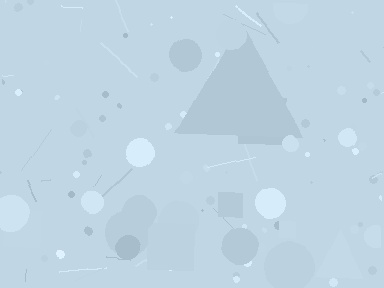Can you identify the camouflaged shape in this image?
The camouflaged shape is a triangle.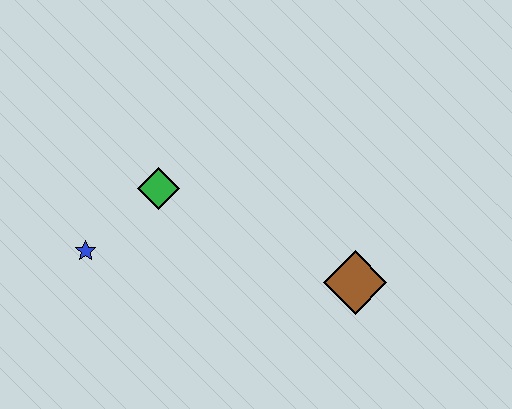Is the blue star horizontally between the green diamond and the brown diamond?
No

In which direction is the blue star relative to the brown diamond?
The blue star is to the left of the brown diamond.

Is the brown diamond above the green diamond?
No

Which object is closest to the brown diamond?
The green diamond is closest to the brown diamond.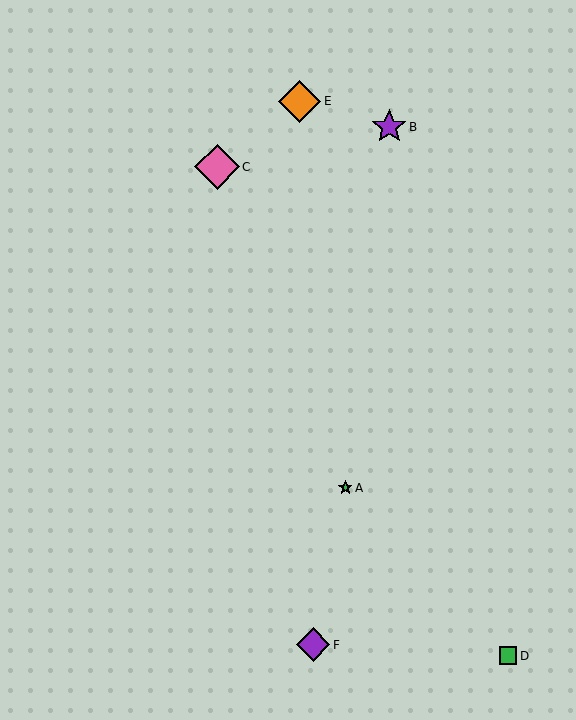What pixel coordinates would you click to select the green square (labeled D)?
Click at (508, 656) to select the green square D.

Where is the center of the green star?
The center of the green star is at (345, 488).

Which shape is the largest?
The pink diamond (labeled C) is the largest.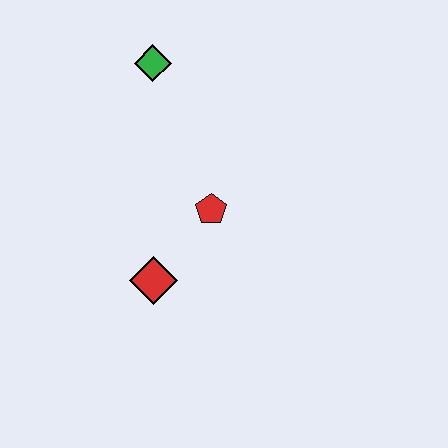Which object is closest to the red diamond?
The red pentagon is closest to the red diamond.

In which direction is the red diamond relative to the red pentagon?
The red diamond is below the red pentagon.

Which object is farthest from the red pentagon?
The green diamond is farthest from the red pentagon.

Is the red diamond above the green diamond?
No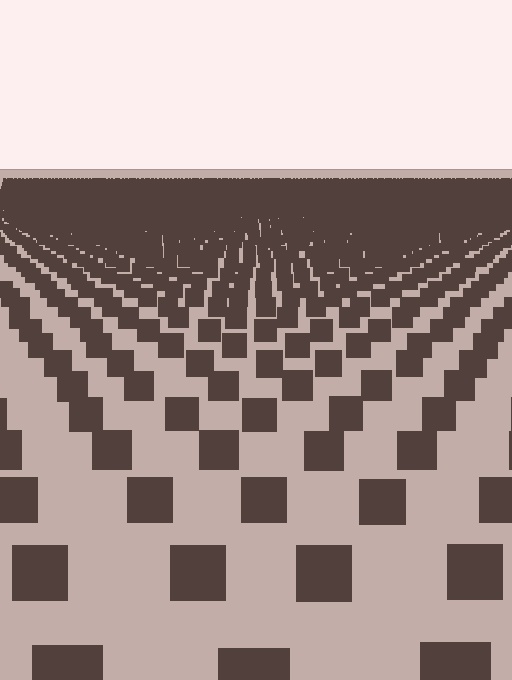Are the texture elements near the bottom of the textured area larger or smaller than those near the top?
Larger. Near the bottom, elements are closer to the viewer and appear at a bigger on-screen size.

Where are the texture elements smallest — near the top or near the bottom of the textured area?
Near the top.